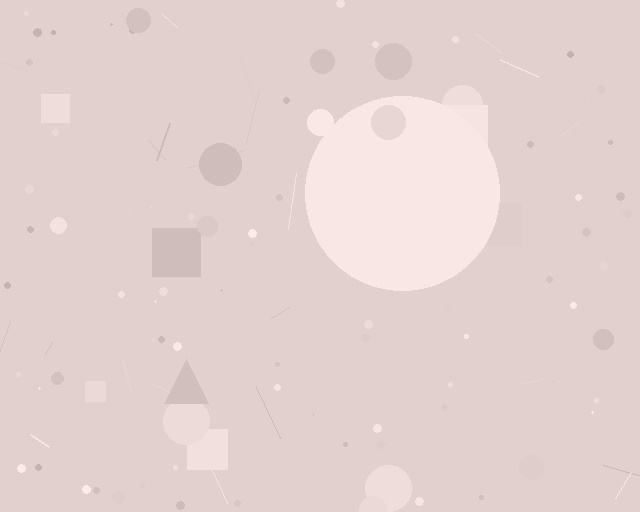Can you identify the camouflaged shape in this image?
The camouflaged shape is a circle.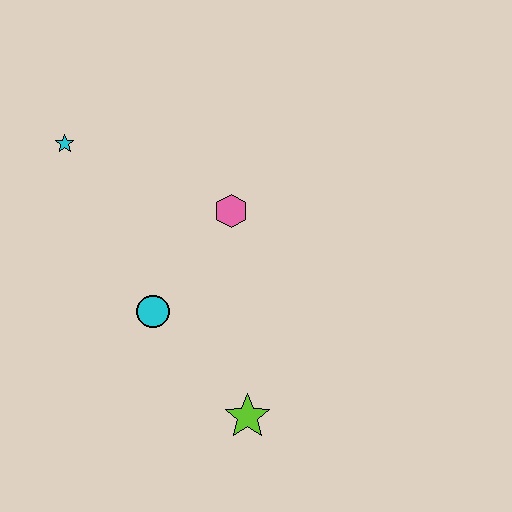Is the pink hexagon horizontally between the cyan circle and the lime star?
Yes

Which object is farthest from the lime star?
The cyan star is farthest from the lime star.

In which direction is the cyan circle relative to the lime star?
The cyan circle is above the lime star.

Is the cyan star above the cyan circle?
Yes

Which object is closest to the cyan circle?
The pink hexagon is closest to the cyan circle.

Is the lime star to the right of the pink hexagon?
Yes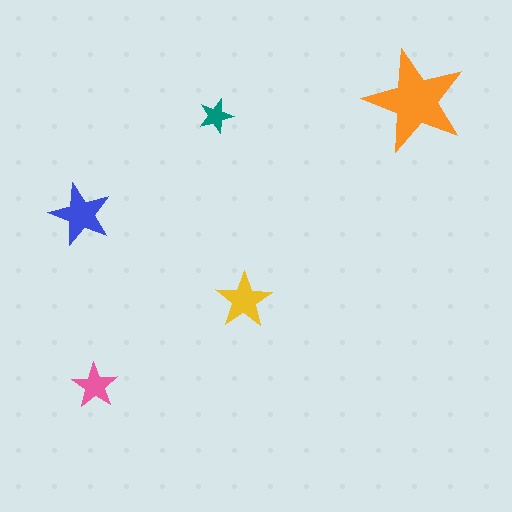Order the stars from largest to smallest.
the orange one, the blue one, the yellow one, the pink one, the teal one.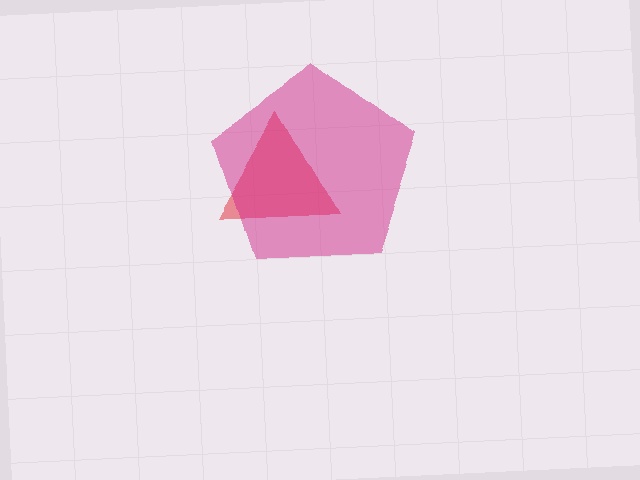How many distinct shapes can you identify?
There are 2 distinct shapes: a red triangle, a magenta pentagon.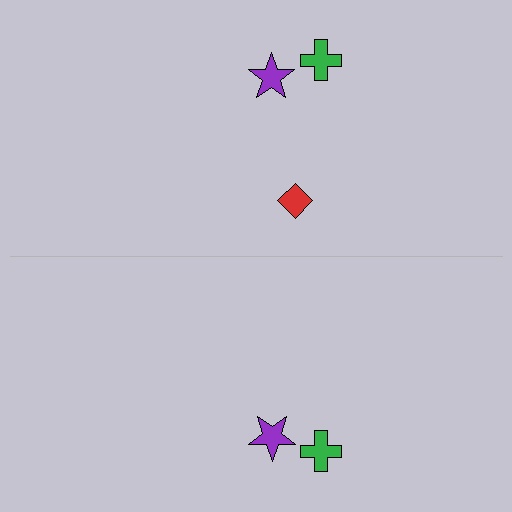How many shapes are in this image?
There are 5 shapes in this image.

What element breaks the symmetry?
A red diamond is missing from the bottom side.